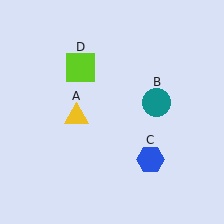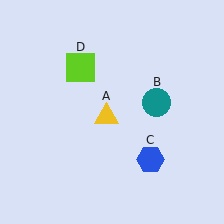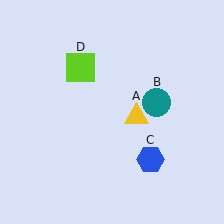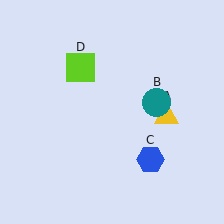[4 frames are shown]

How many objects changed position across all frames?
1 object changed position: yellow triangle (object A).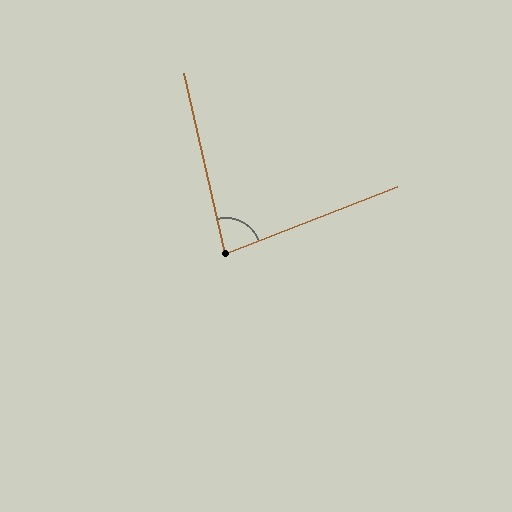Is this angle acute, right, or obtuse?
It is acute.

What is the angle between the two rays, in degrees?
Approximately 82 degrees.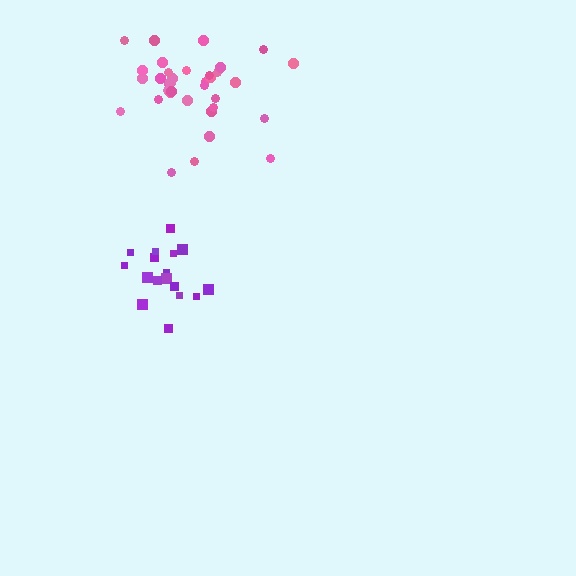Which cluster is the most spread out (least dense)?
Pink.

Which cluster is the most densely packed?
Purple.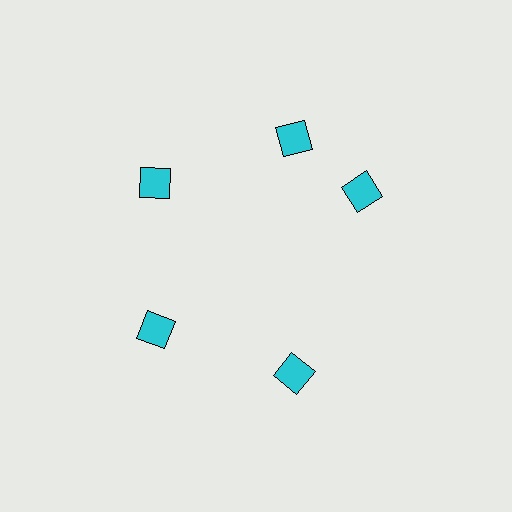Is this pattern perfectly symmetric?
No. The 5 cyan diamonds are arranged in a ring, but one element near the 3 o'clock position is rotated out of alignment along the ring, breaking the 5-fold rotational symmetry.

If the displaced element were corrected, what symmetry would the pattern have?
It would have 5-fold rotational symmetry — the pattern would map onto itself every 72 degrees.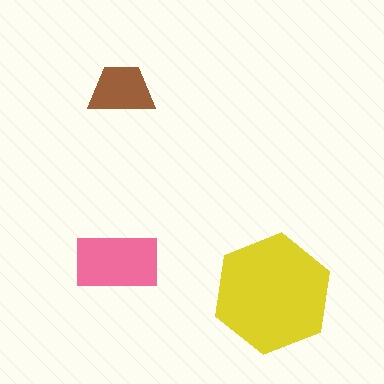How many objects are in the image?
There are 3 objects in the image.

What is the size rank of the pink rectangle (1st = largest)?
2nd.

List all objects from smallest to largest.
The brown trapezoid, the pink rectangle, the yellow hexagon.